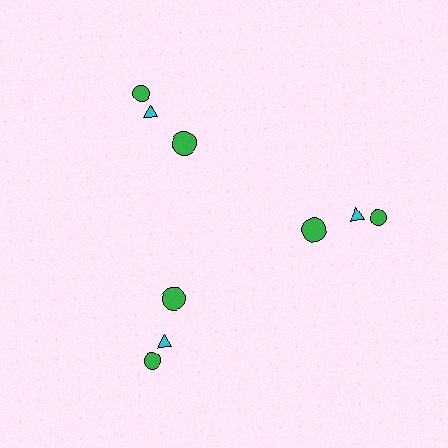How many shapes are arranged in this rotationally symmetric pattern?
There are 9 shapes, arranged in 3 groups of 3.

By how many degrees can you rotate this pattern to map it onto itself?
The pattern maps onto itself every 120 degrees of rotation.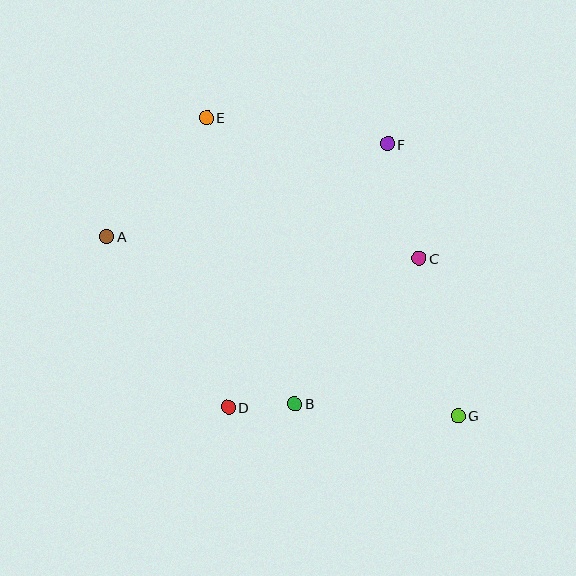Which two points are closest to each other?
Points B and D are closest to each other.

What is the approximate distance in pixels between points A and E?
The distance between A and E is approximately 155 pixels.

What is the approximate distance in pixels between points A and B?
The distance between A and B is approximately 252 pixels.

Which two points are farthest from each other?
Points A and G are farthest from each other.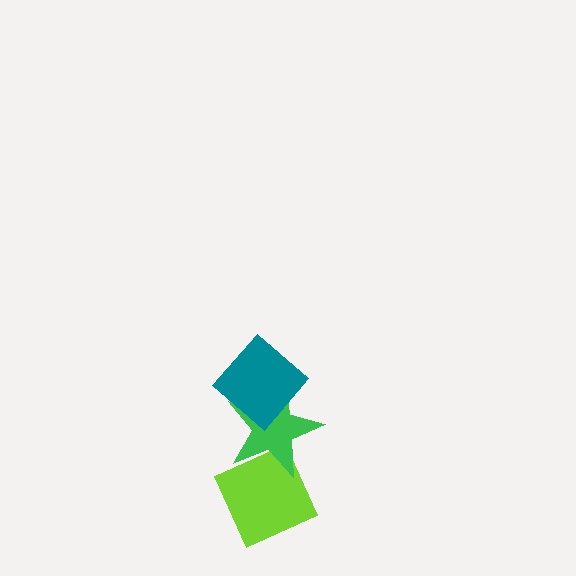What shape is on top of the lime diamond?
The green star is on top of the lime diamond.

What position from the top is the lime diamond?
The lime diamond is 3rd from the top.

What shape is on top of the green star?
The teal diamond is on top of the green star.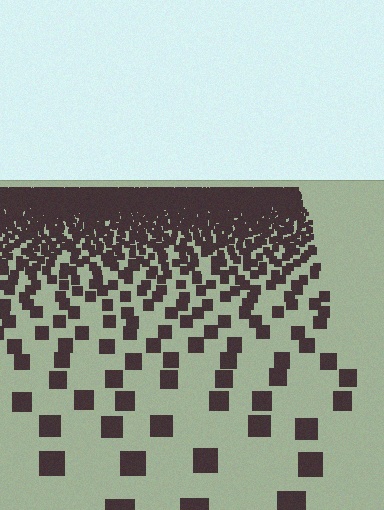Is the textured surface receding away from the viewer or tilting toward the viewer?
The surface is receding away from the viewer. Texture elements get smaller and denser toward the top.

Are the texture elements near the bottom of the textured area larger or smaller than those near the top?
Larger. Near the bottom, elements are closer to the viewer and appear at a bigger on-screen size.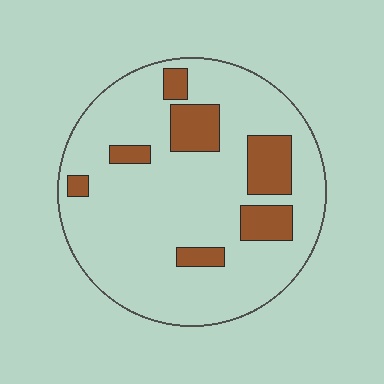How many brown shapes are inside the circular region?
7.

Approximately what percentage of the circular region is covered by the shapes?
Approximately 20%.